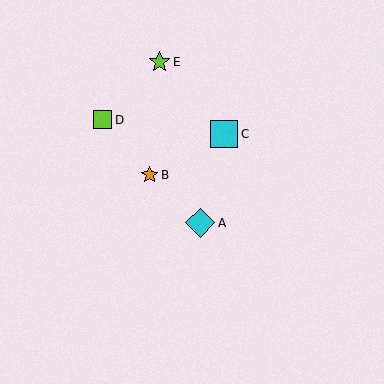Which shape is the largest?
The cyan diamond (labeled A) is the largest.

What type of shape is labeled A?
Shape A is a cyan diamond.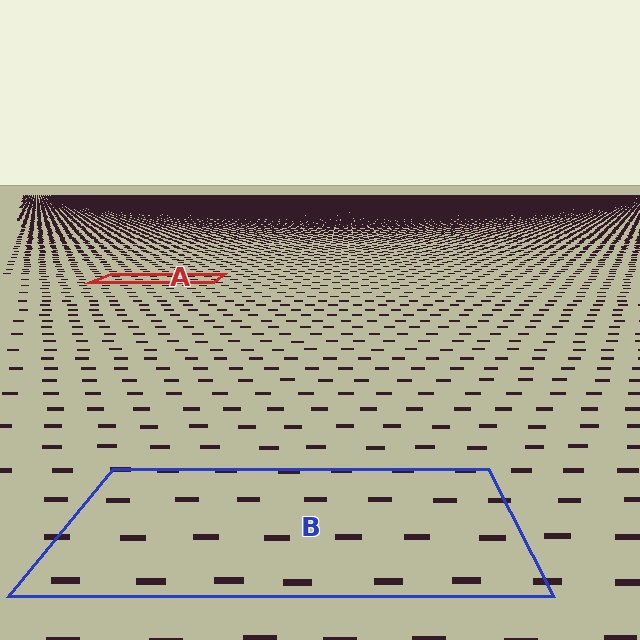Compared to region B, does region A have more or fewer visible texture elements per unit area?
Region A has more texture elements per unit area — they are packed more densely because it is farther away.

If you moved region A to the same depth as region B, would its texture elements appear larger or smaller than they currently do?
They would appear larger. At a closer depth, the same texture elements are projected at a bigger on-screen size.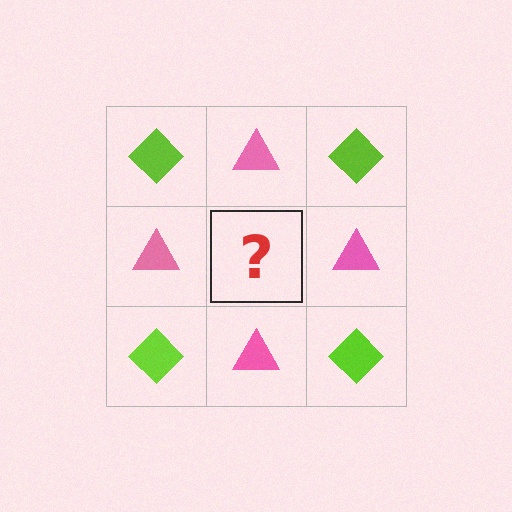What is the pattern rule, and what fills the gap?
The rule is that it alternates lime diamond and pink triangle in a checkerboard pattern. The gap should be filled with a lime diamond.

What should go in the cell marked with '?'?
The missing cell should contain a lime diamond.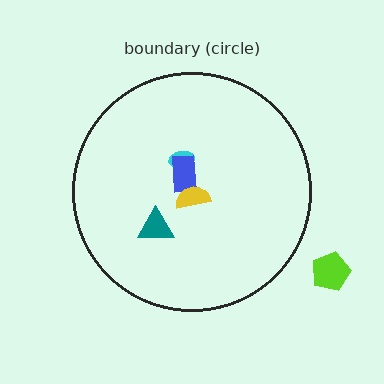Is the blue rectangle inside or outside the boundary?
Inside.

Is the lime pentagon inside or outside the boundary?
Outside.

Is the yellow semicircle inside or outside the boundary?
Inside.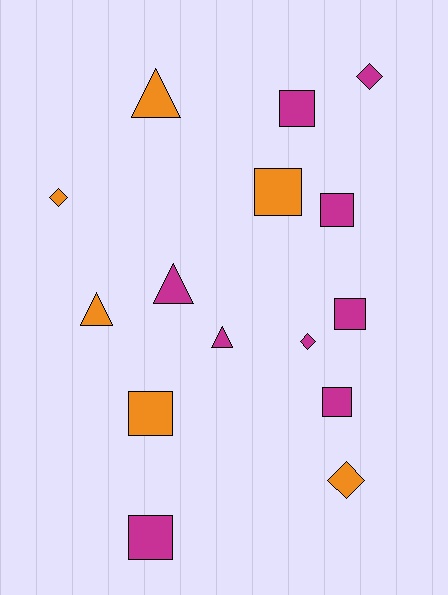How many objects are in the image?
There are 15 objects.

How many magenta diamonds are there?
There are 2 magenta diamonds.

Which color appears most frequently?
Magenta, with 9 objects.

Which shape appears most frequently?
Square, with 7 objects.